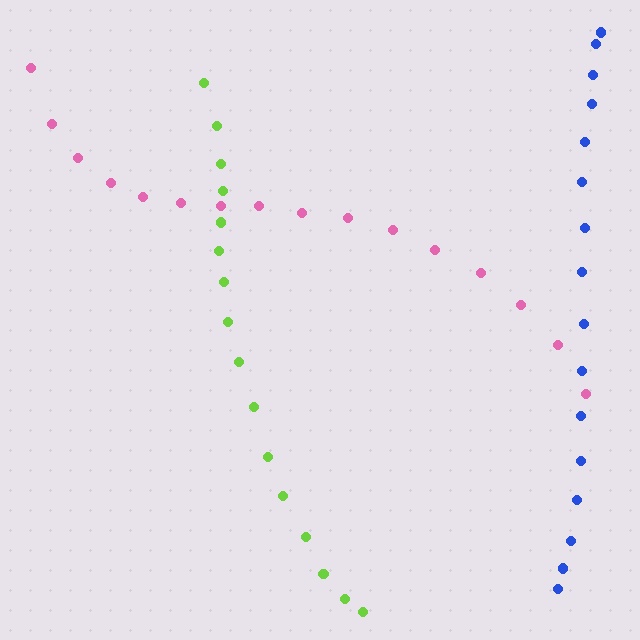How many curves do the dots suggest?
There are 3 distinct paths.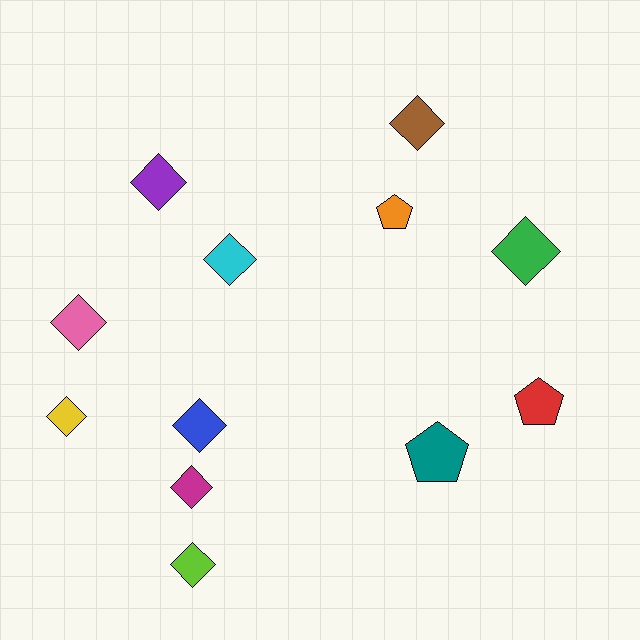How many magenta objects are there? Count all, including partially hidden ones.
There is 1 magenta object.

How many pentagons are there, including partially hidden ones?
There are 3 pentagons.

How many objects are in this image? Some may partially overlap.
There are 12 objects.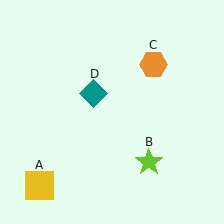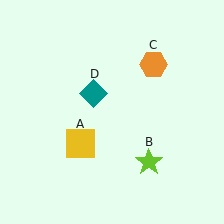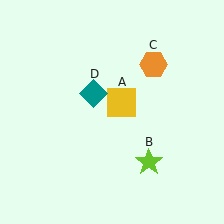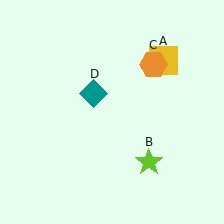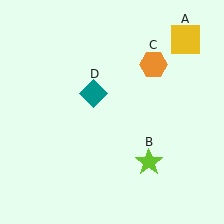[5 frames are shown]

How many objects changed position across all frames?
1 object changed position: yellow square (object A).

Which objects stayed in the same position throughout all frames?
Lime star (object B) and orange hexagon (object C) and teal diamond (object D) remained stationary.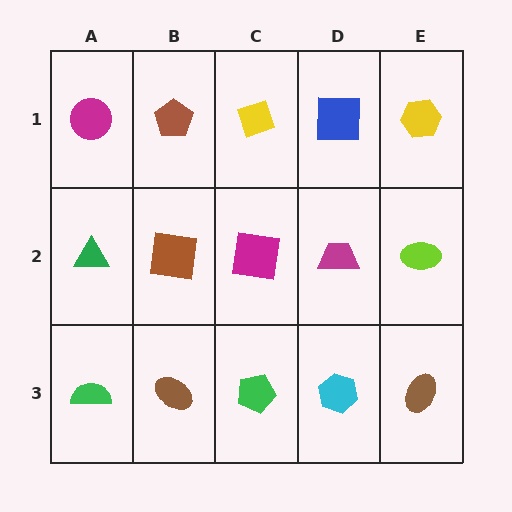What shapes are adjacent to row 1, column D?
A magenta trapezoid (row 2, column D), a yellow diamond (row 1, column C), a yellow hexagon (row 1, column E).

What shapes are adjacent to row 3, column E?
A lime ellipse (row 2, column E), a cyan hexagon (row 3, column D).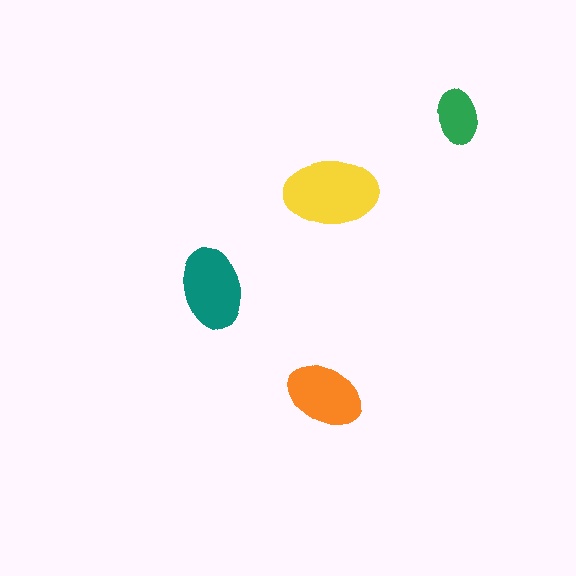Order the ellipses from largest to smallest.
the yellow one, the teal one, the orange one, the green one.